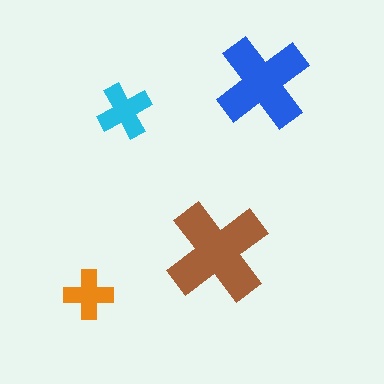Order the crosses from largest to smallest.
the brown one, the blue one, the cyan one, the orange one.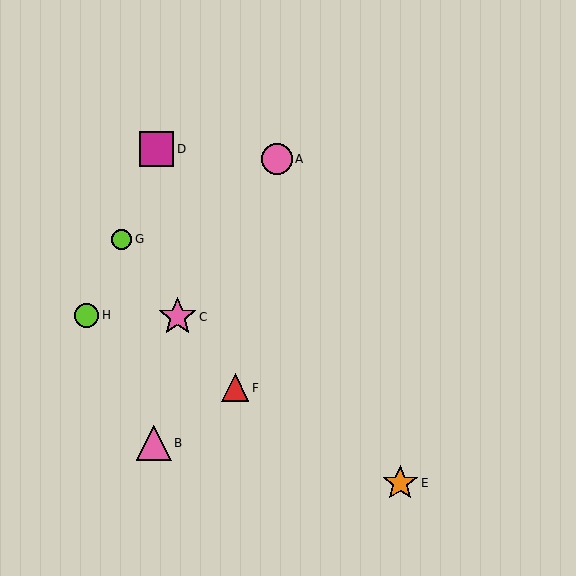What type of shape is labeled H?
Shape H is a lime circle.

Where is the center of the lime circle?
The center of the lime circle is at (122, 239).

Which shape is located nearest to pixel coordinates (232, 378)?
The red triangle (labeled F) at (235, 388) is nearest to that location.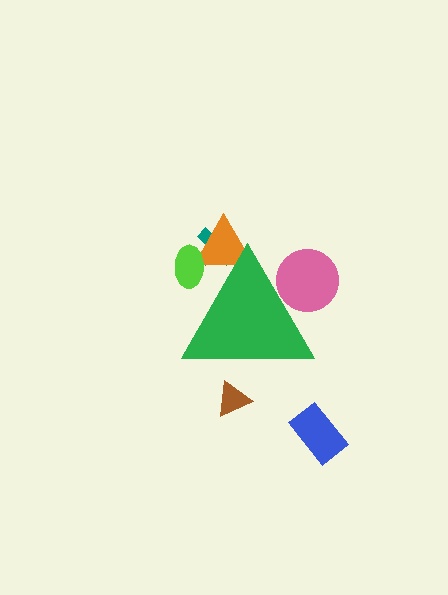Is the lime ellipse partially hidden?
Yes, the lime ellipse is partially hidden behind the green triangle.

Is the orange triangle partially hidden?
Yes, the orange triangle is partially hidden behind the green triangle.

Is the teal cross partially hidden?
Yes, the teal cross is partially hidden behind the green triangle.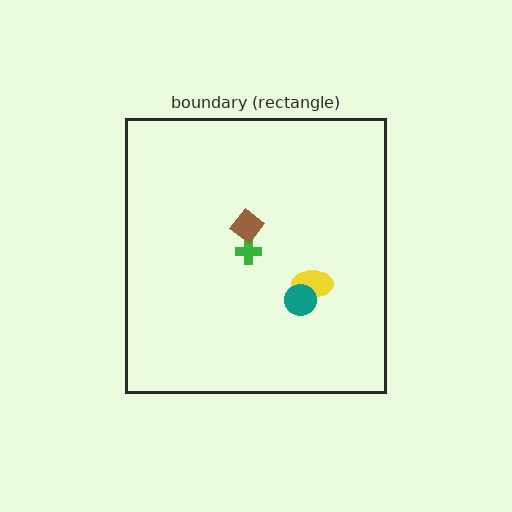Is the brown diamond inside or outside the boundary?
Inside.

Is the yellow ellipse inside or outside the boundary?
Inside.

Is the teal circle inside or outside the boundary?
Inside.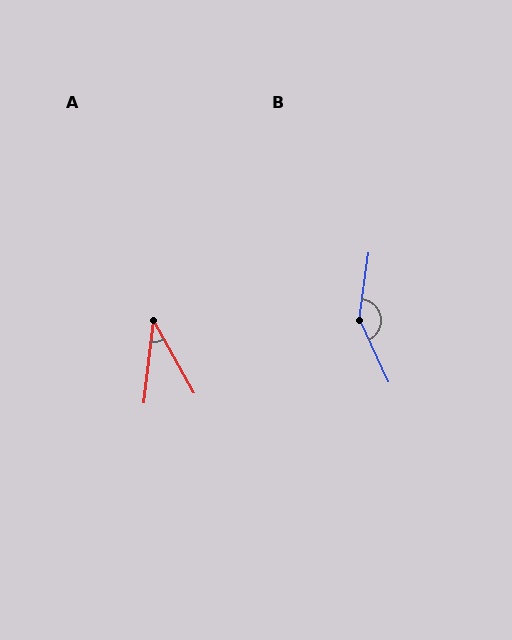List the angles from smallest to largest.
A (35°), B (147°).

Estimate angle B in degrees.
Approximately 147 degrees.